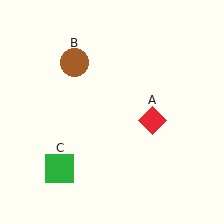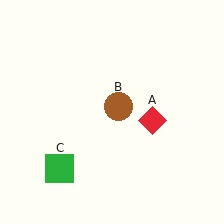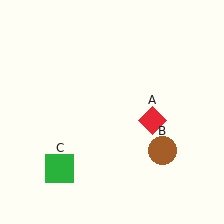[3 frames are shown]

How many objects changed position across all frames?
1 object changed position: brown circle (object B).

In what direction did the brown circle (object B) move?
The brown circle (object B) moved down and to the right.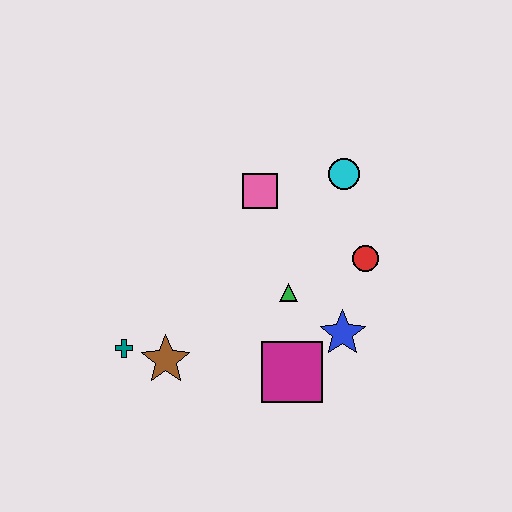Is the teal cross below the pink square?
Yes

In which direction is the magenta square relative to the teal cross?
The magenta square is to the right of the teal cross.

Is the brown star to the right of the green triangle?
No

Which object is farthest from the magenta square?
The cyan circle is farthest from the magenta square.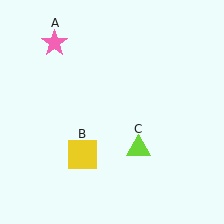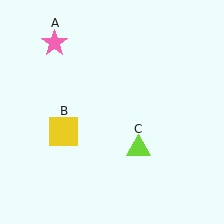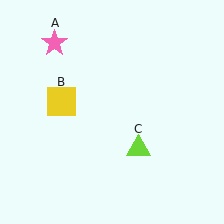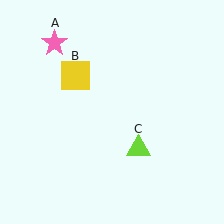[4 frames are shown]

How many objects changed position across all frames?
1 object changed position: yellow square (object B).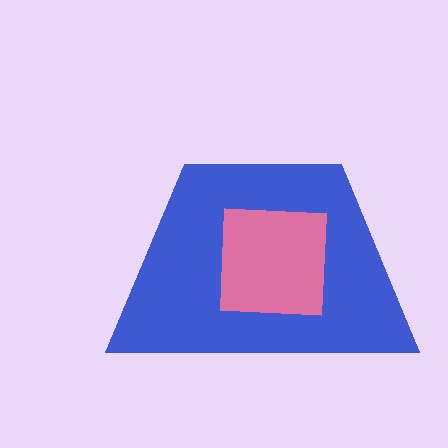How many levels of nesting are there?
2.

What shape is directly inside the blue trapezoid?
The pink square.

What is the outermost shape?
The blue trapezoid.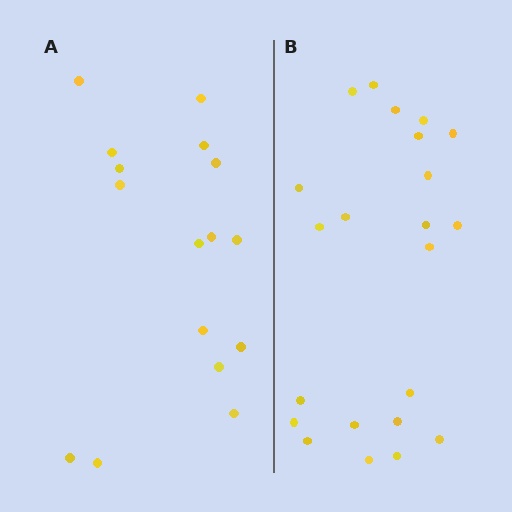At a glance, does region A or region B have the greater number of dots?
Region B (the right region) has more dots.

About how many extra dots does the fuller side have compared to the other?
Region B has about 6 more dots than region A.